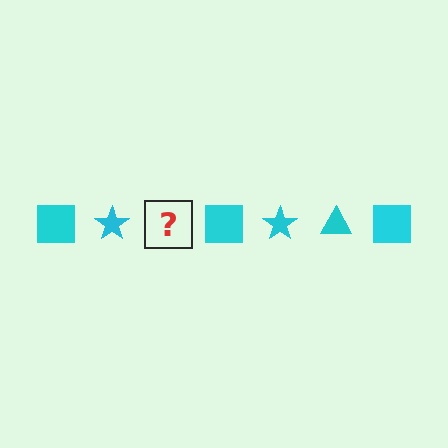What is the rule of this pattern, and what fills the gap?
The rule is that the pattern cycles through square, star, triangle shapes in cyan. The gap should be filled with a cyan triangle.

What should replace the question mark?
The question mark should be replaced with a cyan triangle.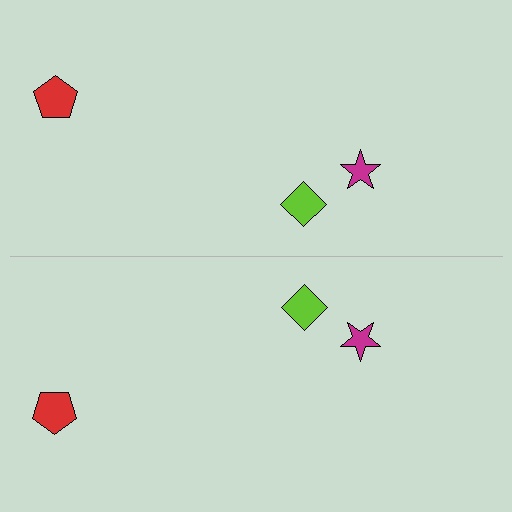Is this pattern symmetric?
Yes, this pattern has bilateral (reflection) symmetry.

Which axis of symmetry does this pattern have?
The pattern has a horizontal axis of symmetry running through the center of the image.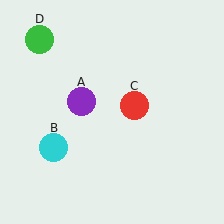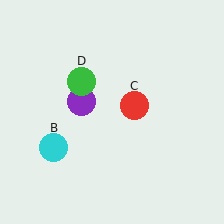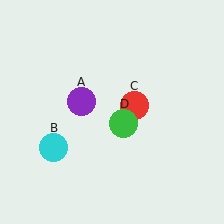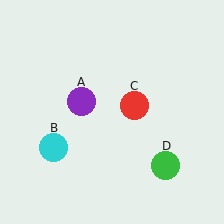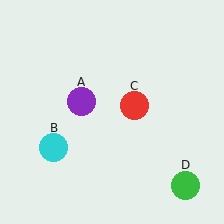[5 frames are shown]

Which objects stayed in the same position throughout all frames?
Purple circle (object A) and cyan circle (object B) and red circle (object C) remained stationary.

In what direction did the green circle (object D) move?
The green circle (object D) moved down and to the right.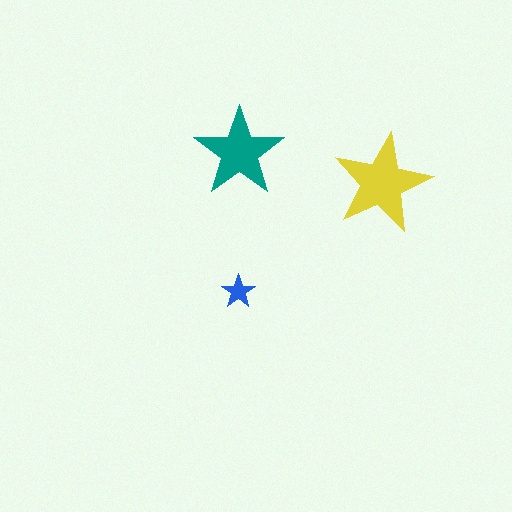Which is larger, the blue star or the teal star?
The teal one.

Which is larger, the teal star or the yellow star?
The yellow one.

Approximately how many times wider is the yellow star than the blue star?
About 3 times wider.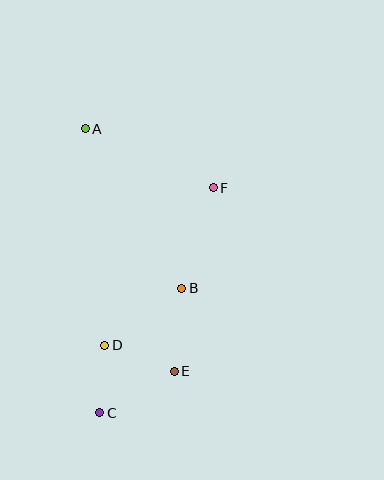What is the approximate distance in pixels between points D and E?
The distance between D and E is approximately 74 pixels.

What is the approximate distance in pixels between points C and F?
The distance between C and F is approximately 252 pixels.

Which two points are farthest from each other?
Points A and C are farthest from each other.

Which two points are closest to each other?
Points C and D are closest to each other.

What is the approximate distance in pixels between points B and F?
The distance between B and F is approximately 105 pixels.